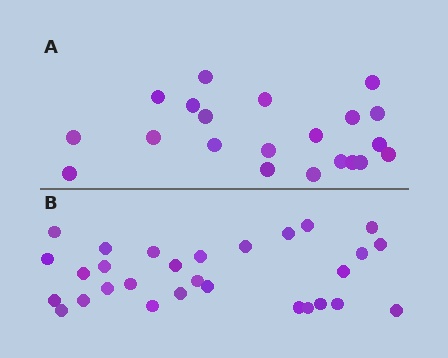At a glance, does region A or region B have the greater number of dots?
Region B (the bottom region) has more dots.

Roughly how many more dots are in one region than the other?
Region B has roughly 8 or so more dots than region A.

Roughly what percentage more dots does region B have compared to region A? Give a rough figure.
About 40% more.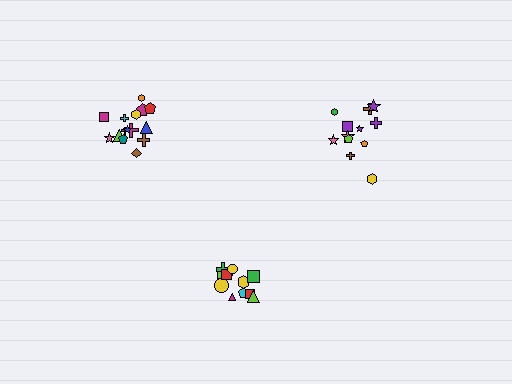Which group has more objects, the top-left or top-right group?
The top-left group.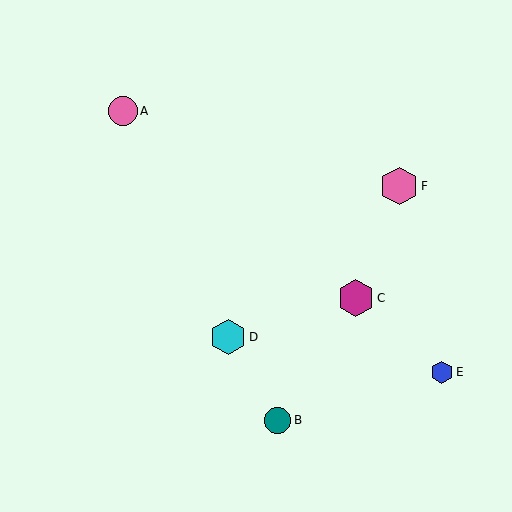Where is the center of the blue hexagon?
The center of the blue hexagon is at (442, 372).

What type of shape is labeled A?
Shape A is a pink circle.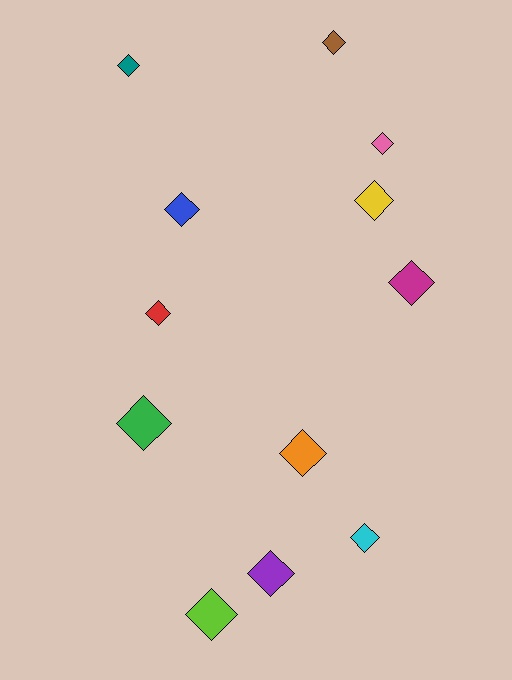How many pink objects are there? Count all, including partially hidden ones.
There is 1 pink object.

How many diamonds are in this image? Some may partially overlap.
There are 12 diamonds.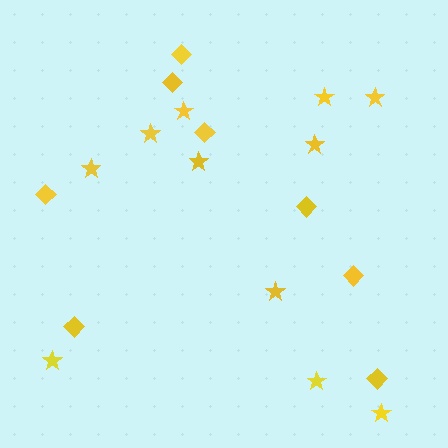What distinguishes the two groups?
There are 2 groups: one group of diamonds (8) and one group of stars (11).